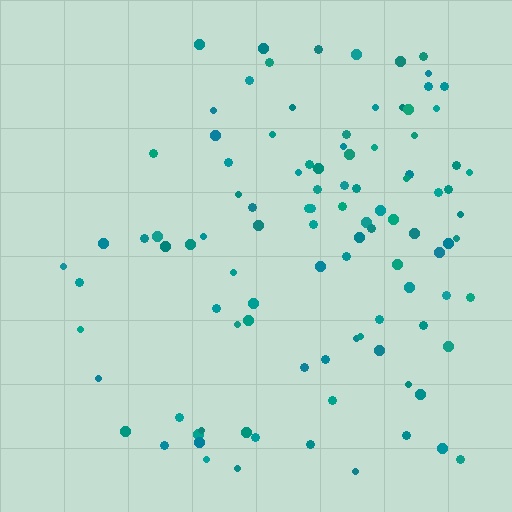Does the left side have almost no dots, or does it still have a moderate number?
Still a moderate number, just noticeably fewer than the right.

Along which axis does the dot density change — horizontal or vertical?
Horizontal.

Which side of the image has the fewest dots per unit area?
The left.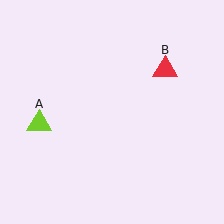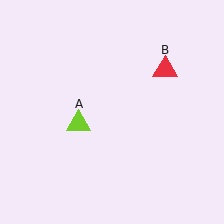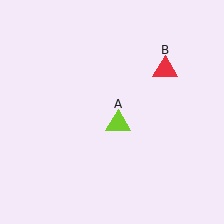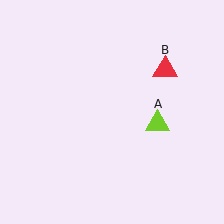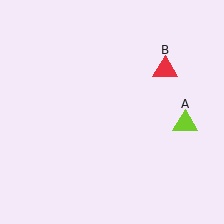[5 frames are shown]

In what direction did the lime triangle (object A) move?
The lime triangle (object A) moved right.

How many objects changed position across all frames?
1 object changed position: lime triangle (object A).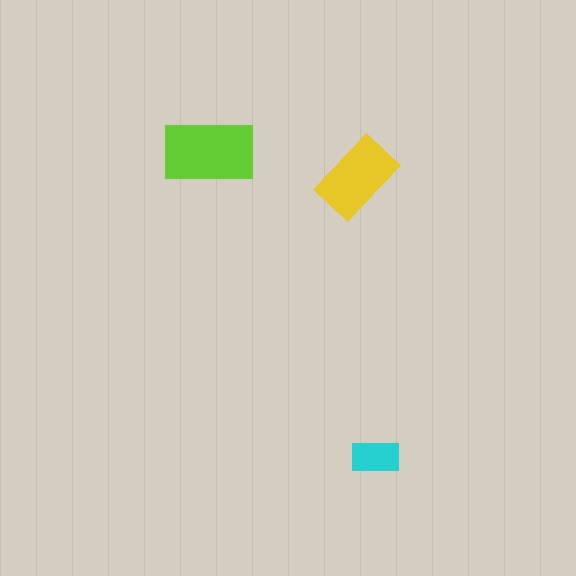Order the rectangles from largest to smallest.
the lime one, the yellow one, the cyan one.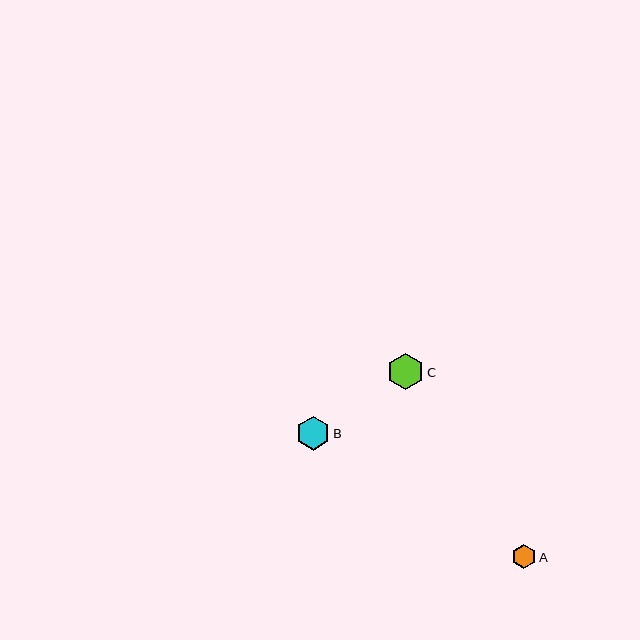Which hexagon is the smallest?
Hexagon A is the smallest with a size of approximately 24 pixels.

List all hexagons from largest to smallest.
From largest to smallest: C, B, A.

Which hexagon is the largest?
Hexagon C is the largest with a size of approximately 37 pixels.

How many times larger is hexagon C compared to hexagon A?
Hexagon C is approximately 1.5 times the size of hexagon A.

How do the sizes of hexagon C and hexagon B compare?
Hexagon C and hexagon B are approximately the same size.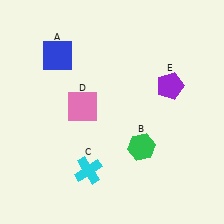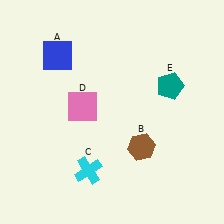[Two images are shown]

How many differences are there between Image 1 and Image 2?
There are 2 differences between the two images.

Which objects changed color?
B changed from green to brown. E changed from purple to teal.